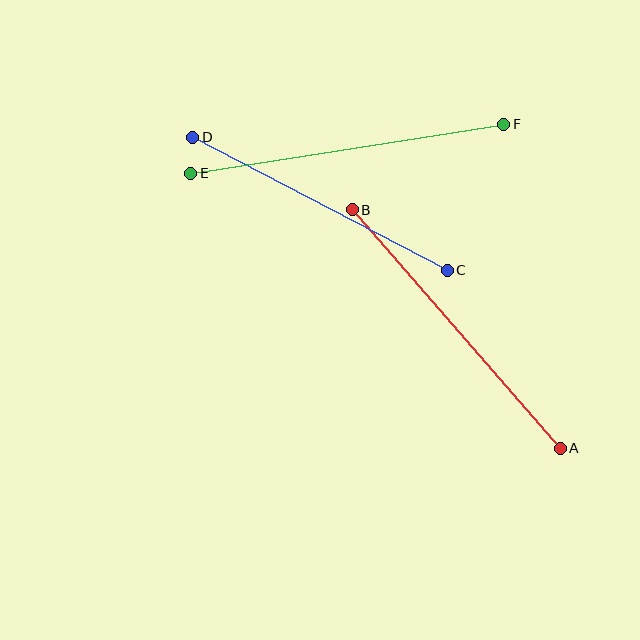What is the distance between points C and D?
The distance is approximately 287 pixels.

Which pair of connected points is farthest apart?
Points A and B are farthest apart.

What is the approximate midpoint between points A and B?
The midpoint is at approximately (456, 329) pixels.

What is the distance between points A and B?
The distance is approximately 317 pixels.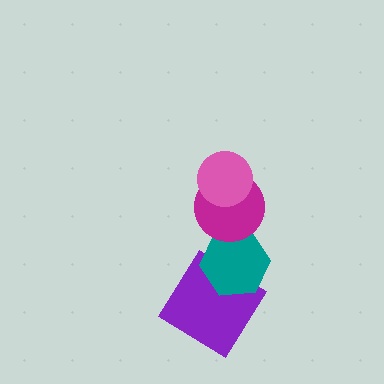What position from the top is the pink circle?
The pink circle is 1st from the top.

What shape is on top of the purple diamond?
The teal hexagon is on top of the purple diamond.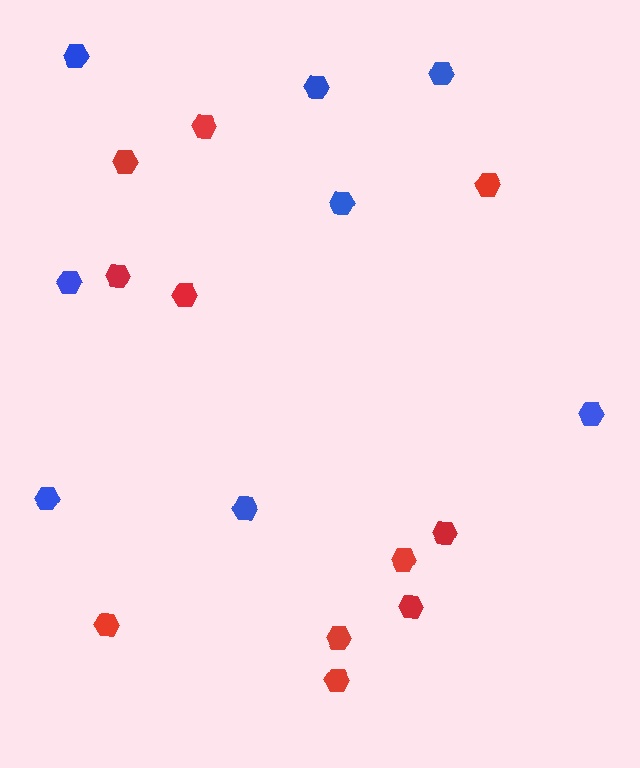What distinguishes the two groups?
There are 2 groups: one group of red hexagons (11) and one group of blue hexagons (8).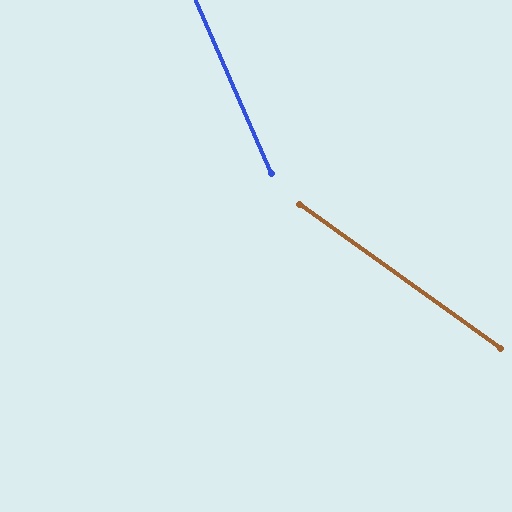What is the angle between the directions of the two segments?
Approximately 31 degrees.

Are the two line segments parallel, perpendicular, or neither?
Neither parallel nor perpendicular — they differ by about 31°.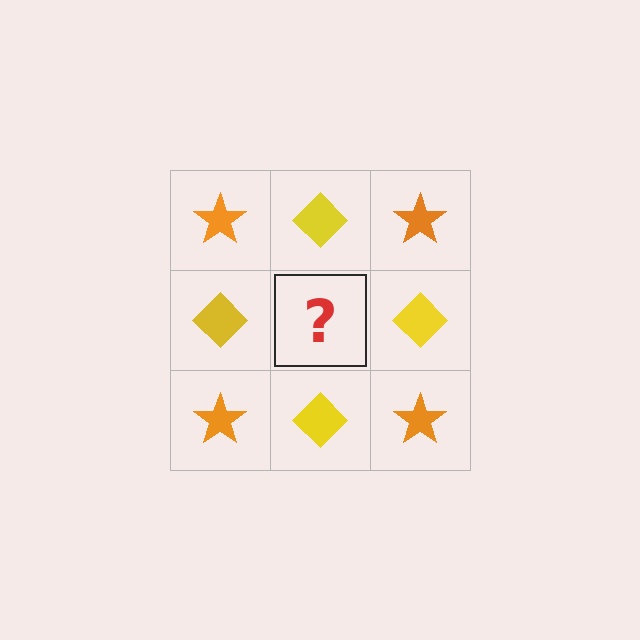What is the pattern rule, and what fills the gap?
The rule is that it alternates orange star and yellow diamond in a checkerboard pattern. The gap should be filled with an orange star.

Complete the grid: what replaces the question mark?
The question mark should be replaced with an orange star.